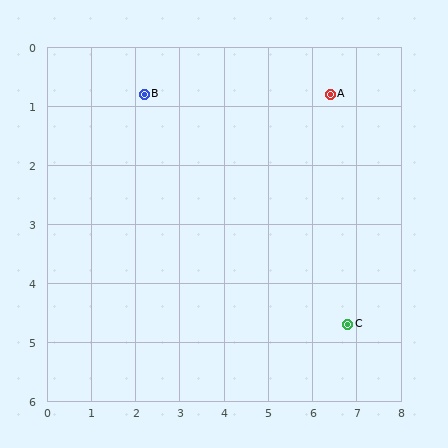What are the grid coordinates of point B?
Point B is at approximately (2.2, 0.8).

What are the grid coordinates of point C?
Point C is at approximately (6.8, 4.7).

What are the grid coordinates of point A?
Point A is at approximately (6.4, 0.8).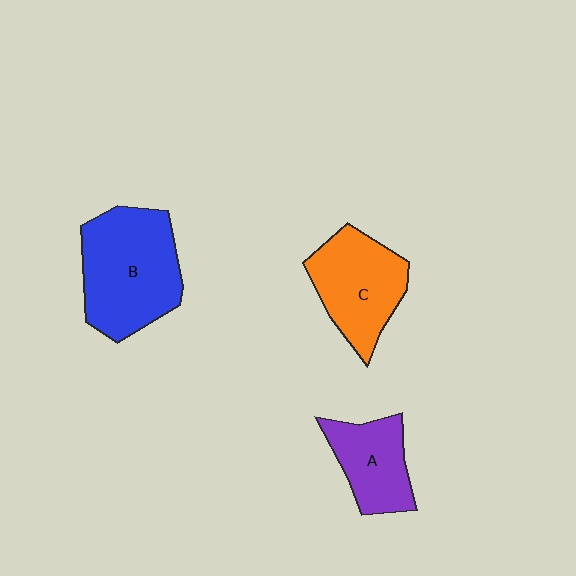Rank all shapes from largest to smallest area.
From largest to smallest: B (blue), C (orange), A (purple).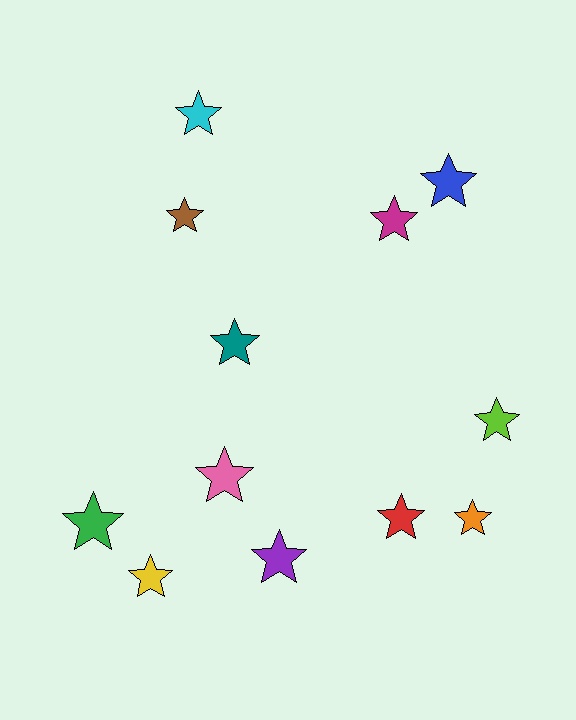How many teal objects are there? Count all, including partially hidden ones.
There is 1 teal object.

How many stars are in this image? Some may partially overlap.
There are 12 stars.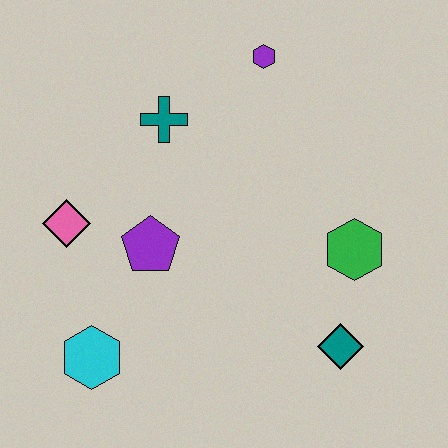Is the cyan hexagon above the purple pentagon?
No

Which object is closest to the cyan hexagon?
The purple pentagon is closest to the cyan hexagon.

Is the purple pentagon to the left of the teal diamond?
Yes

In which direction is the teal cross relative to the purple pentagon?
The teal cross is above the purple pentagon.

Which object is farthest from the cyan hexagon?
The purple hexagon is farthest from the cyan hexagon.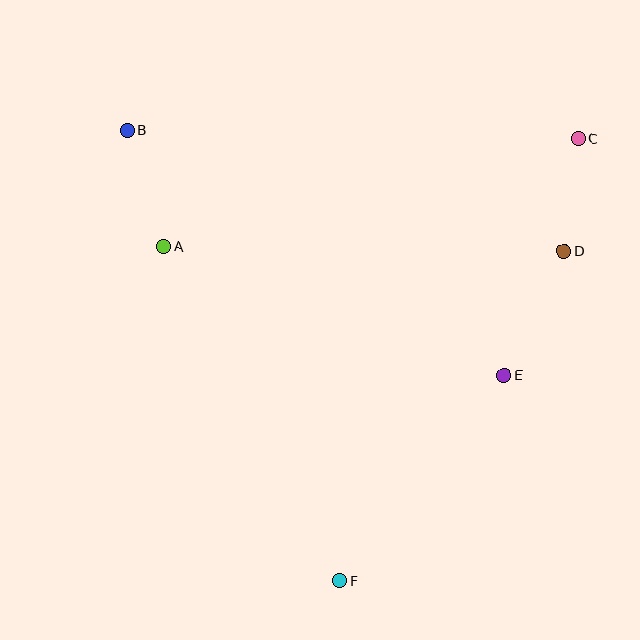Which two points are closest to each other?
Points C and D are closest to each other.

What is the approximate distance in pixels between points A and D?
The distance between A and D is approximately 400 pixels.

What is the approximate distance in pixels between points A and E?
The distance between A and E is approximately 363 pixels.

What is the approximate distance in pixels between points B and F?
The distance between B and F is approximately 498 pixels.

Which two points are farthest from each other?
Points C and F are farthest from each other.